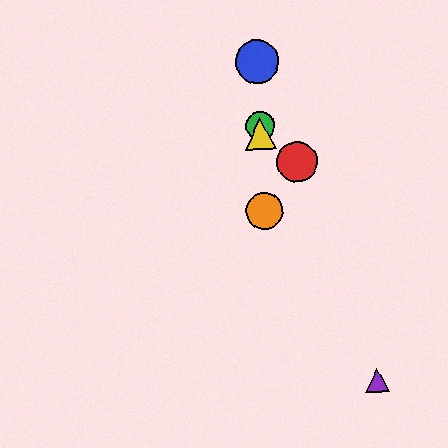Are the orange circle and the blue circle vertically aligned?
Yes, both are at x≈264.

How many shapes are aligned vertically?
4 shapes (the blue circle, the green circle, the yellow triangle, the orange circle) are aligned vertically.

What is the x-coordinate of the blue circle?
The blue circle is at x≈257.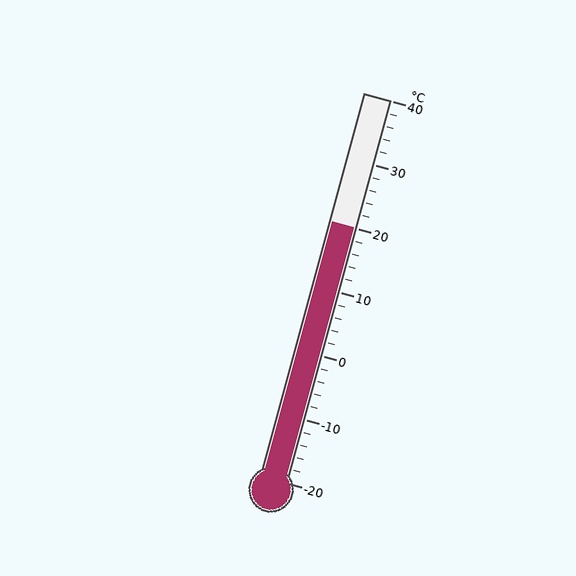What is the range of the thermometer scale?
The thermometer scale ranges from -20°C to 40°C.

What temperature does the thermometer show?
The thermometer shows approximately 20°C.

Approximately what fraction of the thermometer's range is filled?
The thermometer is filled to approximately 65% of its range.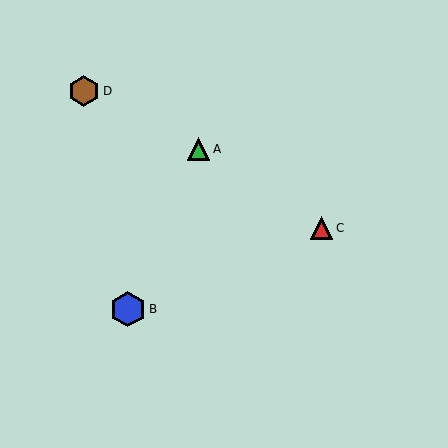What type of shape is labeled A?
Shape A is a green triangle.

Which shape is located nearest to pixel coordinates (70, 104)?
The brown hexagon (labeled D) at (84, 91) is nearest to that location.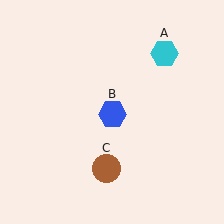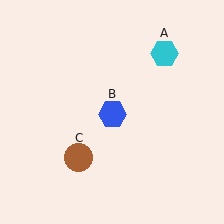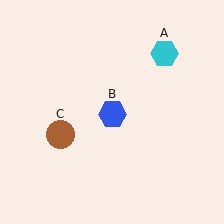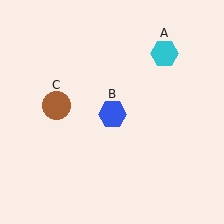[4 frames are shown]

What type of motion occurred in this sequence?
The brown circle (object C) rotated clockwise around the center of the scene.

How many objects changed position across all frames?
1 object changed position: brown circle (object C).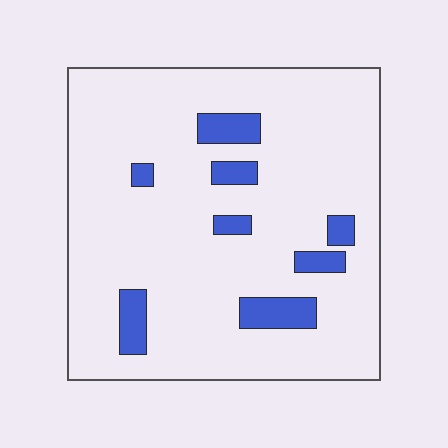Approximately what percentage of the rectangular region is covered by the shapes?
Approximately 10%.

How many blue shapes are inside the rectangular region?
8.